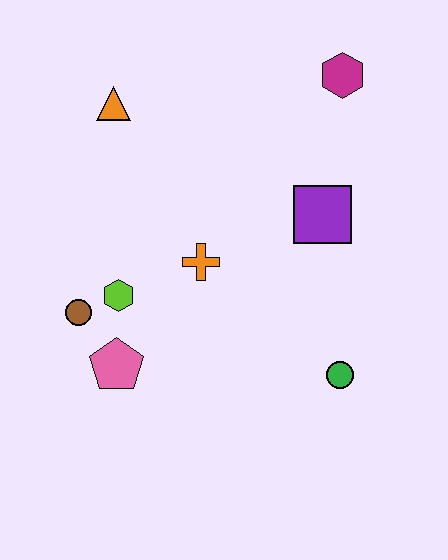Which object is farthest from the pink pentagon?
The magenta hexagon is farthest from the pink pentagon.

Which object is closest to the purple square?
The orange cross is closest to the purple square.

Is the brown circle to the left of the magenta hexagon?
Yes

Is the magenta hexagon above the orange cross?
Yes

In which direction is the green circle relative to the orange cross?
The green circle is to the right of the orange cross.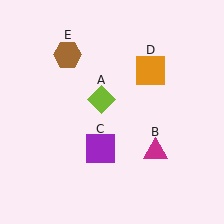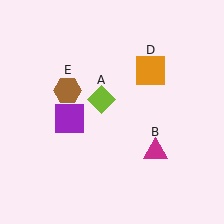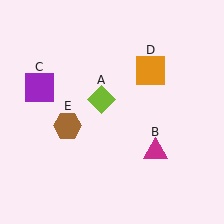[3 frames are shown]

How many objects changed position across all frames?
2 objects changed position: purple square (object C), brown hexagon (object E).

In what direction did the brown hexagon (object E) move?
The brown hexagon (object E) moved down.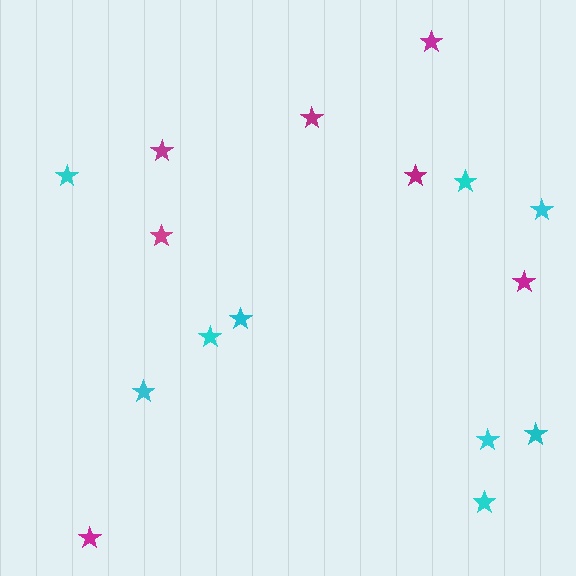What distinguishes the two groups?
There are 2 groups: one group of magenta stars (7) and one group of cyan stars (9).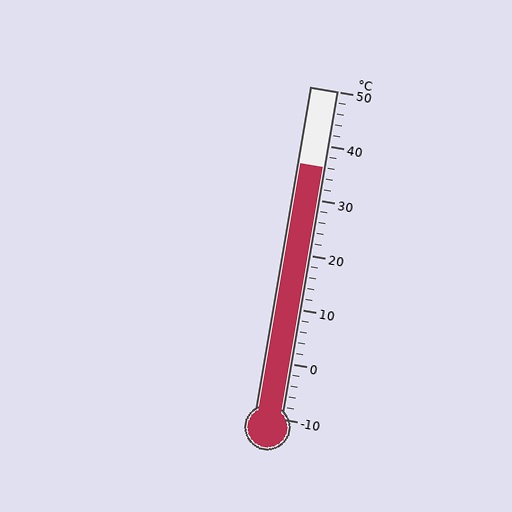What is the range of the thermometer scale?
The thermometer scale ranges from -10°C to 50°C.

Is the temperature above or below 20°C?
The temperature is above 20°C.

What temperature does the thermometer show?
The thermometer shows approximately 36°C.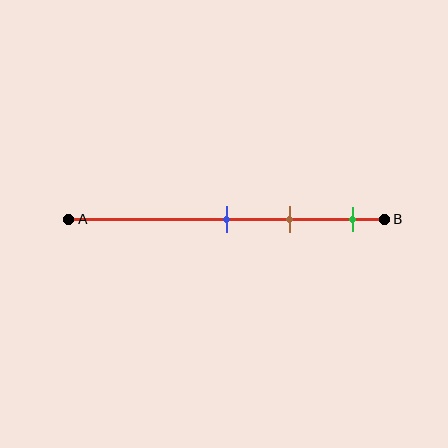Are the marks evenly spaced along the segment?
Yes, the marks are approximately evenly spaced.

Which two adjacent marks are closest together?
The blue and brown marks are the closest adjacent pair.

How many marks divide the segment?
There are 3 marks dividing the segment.